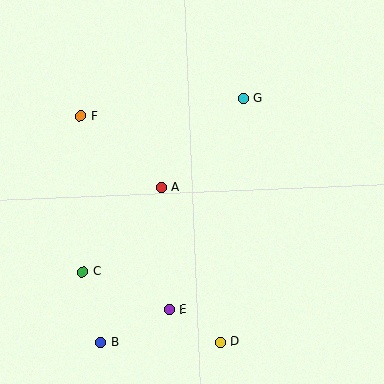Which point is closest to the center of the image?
Point A at (161, 187) is closest to the center.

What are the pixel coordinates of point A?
Point A is at (161, 187).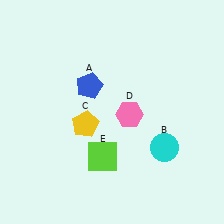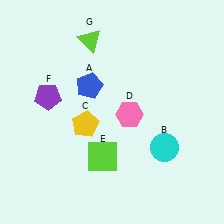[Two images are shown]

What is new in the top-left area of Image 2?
A purple pentagon (F) was added in the top-left area of Image 2.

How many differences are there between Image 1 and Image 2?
There are 2 differences between the two images.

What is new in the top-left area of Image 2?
A lime triangle (G) was added in the top-left area of Image 2.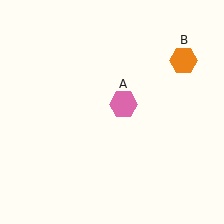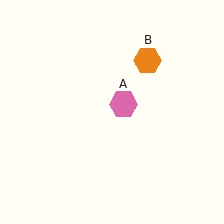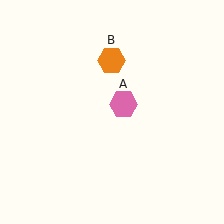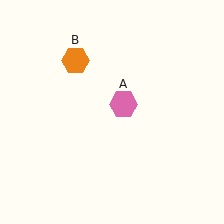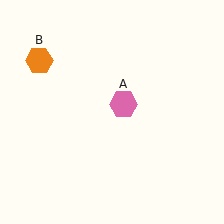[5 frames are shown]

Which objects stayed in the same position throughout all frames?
Pink hexagon (object A) remained stationary.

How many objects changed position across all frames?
1 object changed position: orange hexagon (object B).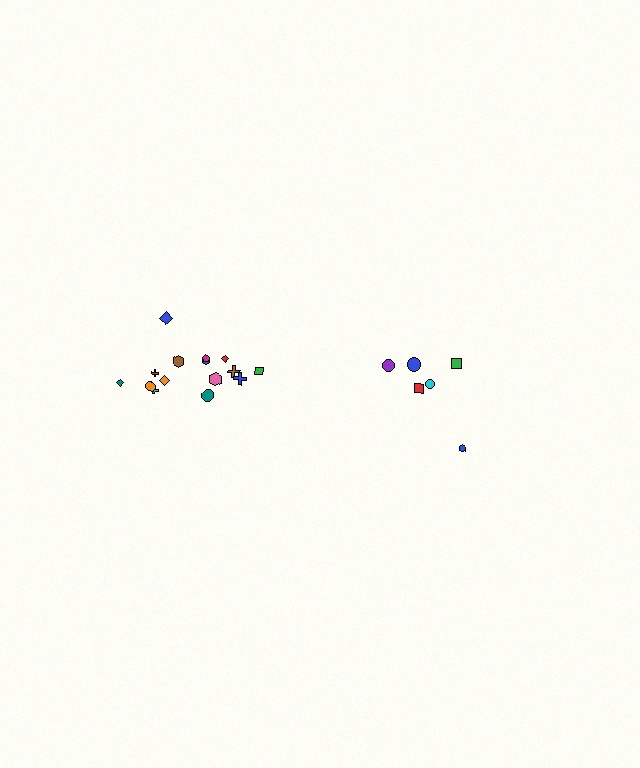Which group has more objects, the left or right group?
The left group.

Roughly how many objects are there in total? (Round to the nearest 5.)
Roughly 20 objects in total.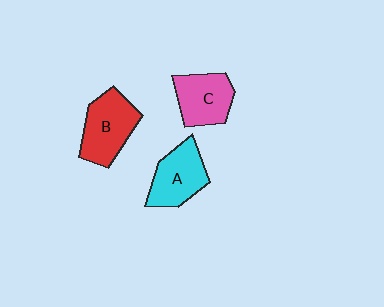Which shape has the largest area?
Shape B (red).